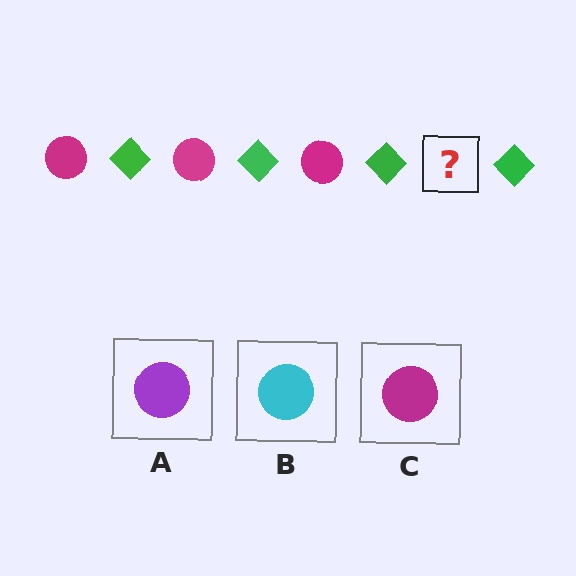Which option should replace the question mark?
Option C.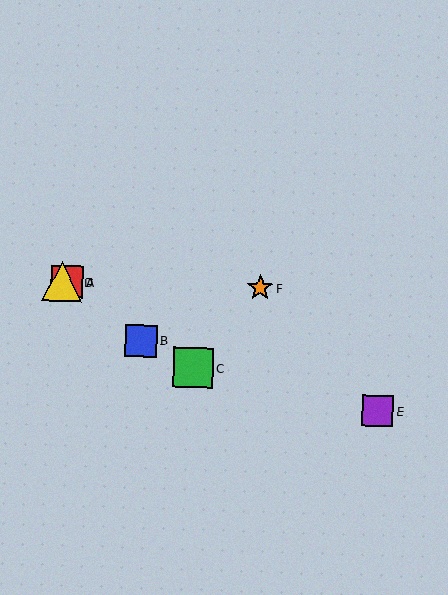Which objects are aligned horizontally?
Objects A, D, F are aligned horizontally.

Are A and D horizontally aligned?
Yes, both are at y≈282.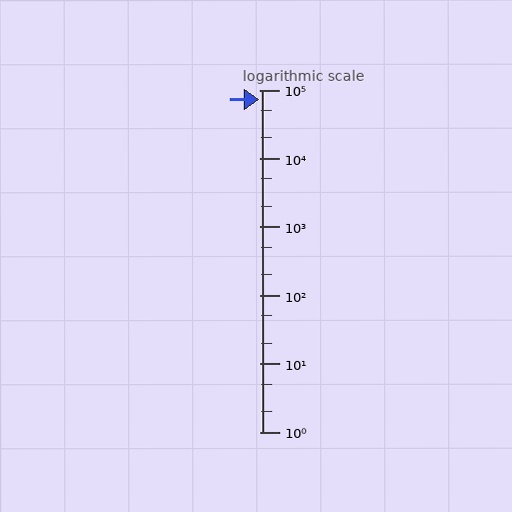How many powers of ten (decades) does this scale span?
The scale spans 5 decades, from 1 to 100000.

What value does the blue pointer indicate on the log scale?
The pointer indicates approximately 73000.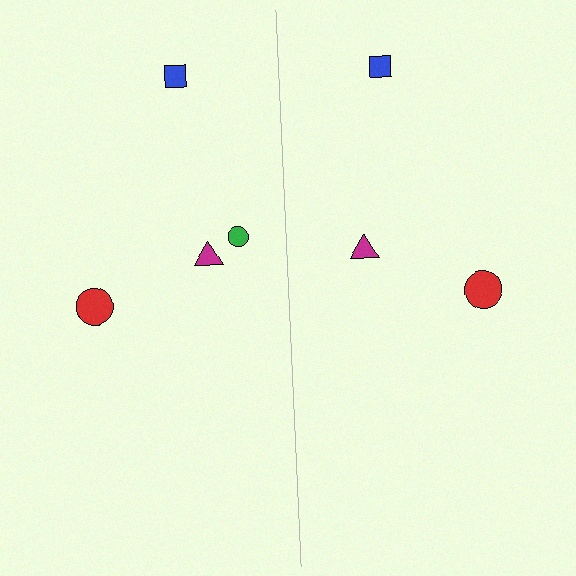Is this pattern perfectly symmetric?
No, the pattern is not perfectly symmetric. A green circle is missing from the right side.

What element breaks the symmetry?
A green circle is missing from the right side.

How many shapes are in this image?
There are 7 shapes in this image.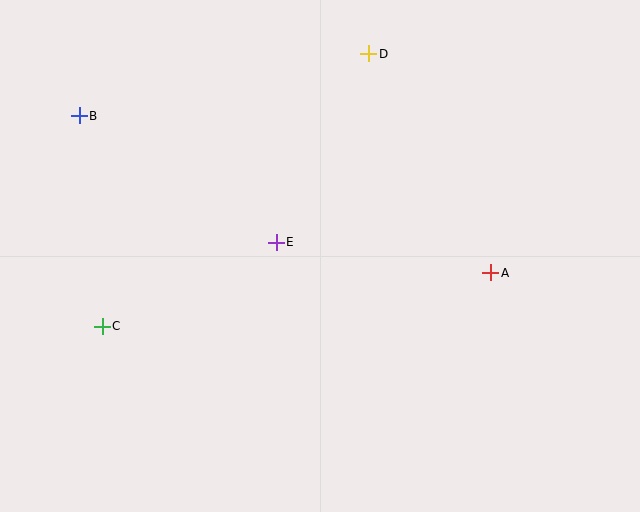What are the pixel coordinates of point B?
Point B is at (79, 116).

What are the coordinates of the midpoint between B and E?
The midpoint between B and E is at (178, 179).